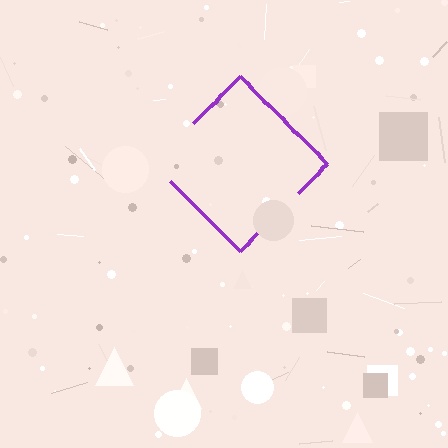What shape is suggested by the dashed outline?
The dashed outline suggests a diamond.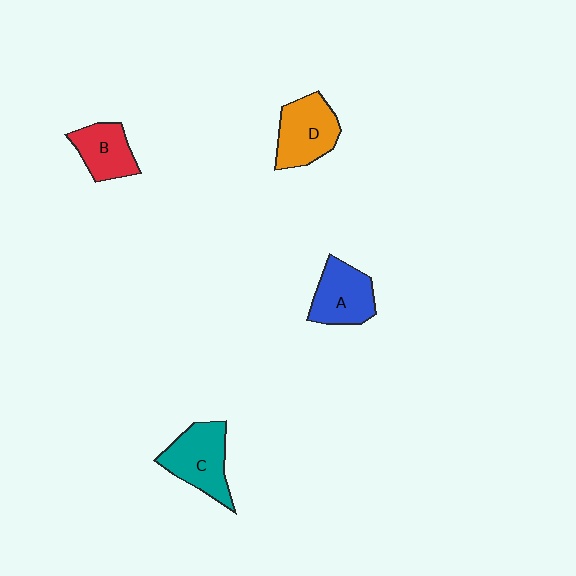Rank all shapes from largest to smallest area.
From largest to smallest: C (teal), D (orange), A (blue), B (red).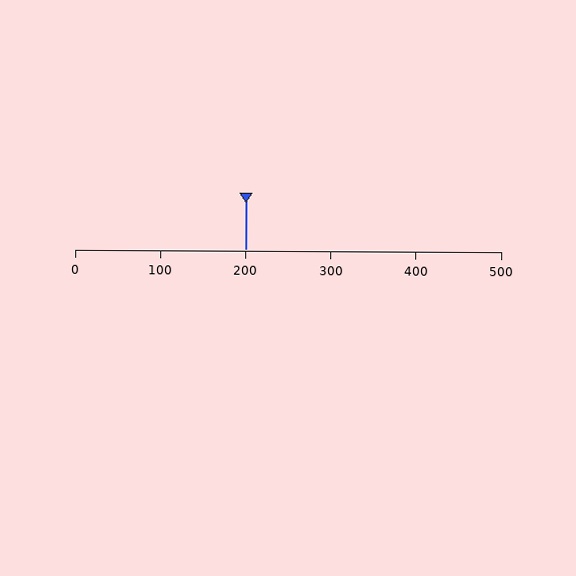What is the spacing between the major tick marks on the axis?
The major ticks are spaced 100 apart.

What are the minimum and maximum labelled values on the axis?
The axis runs from 0 to 500.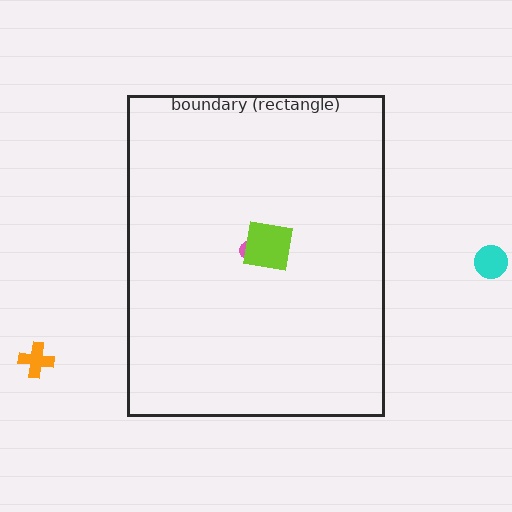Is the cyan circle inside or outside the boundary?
Outside.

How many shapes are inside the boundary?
2 inside, 2 outside.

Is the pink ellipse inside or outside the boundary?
Inside.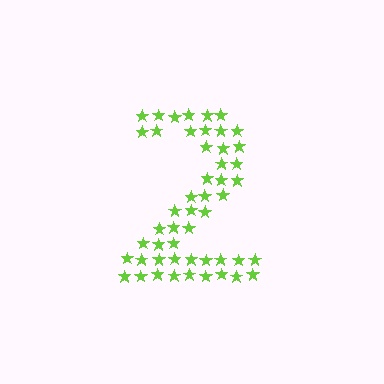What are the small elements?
The small elements are stars.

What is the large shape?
The large shape is the digit 2.